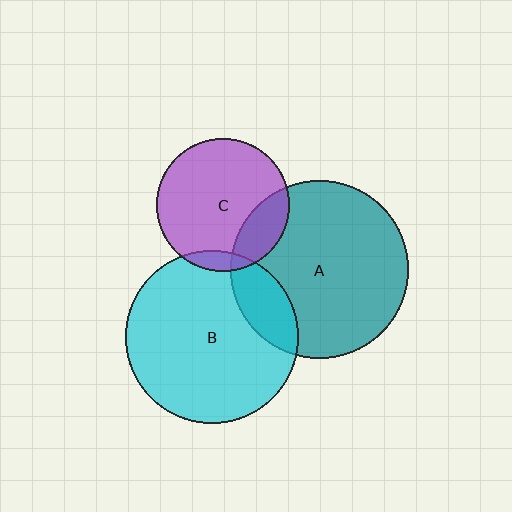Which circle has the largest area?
Circle A (teal).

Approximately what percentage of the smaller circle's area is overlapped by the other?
Approximately 15%.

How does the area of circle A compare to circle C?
Approximately 1.8 times.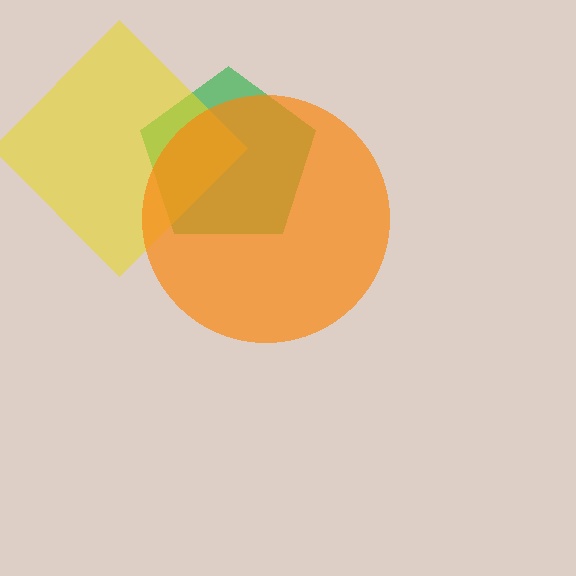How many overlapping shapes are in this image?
There are 3 overlapping shapes in the image.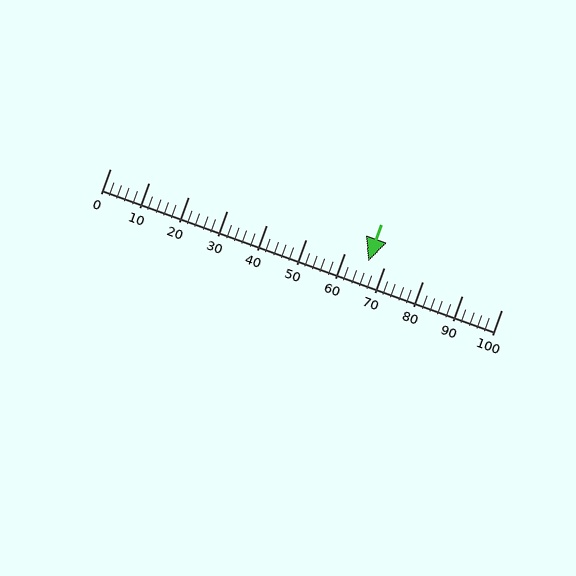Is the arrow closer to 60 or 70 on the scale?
The arrow is closer to 70.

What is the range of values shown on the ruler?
The ruler shows values from 0 to 100.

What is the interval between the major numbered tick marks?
The major tick marks are spaced 10 units apart.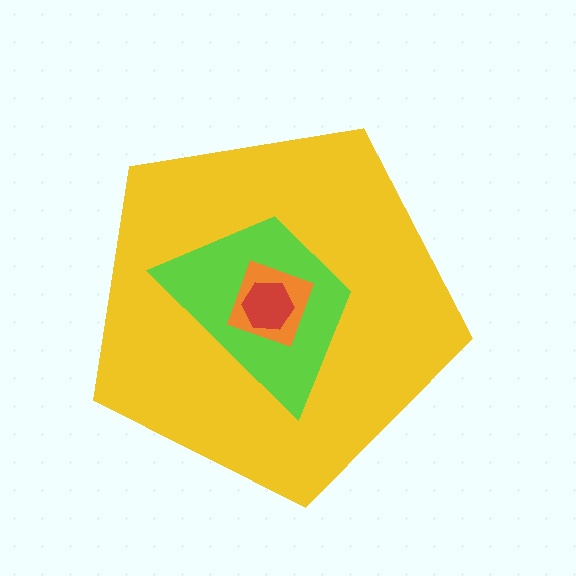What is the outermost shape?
The yellow pentagon.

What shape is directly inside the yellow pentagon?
The lime trapezoid.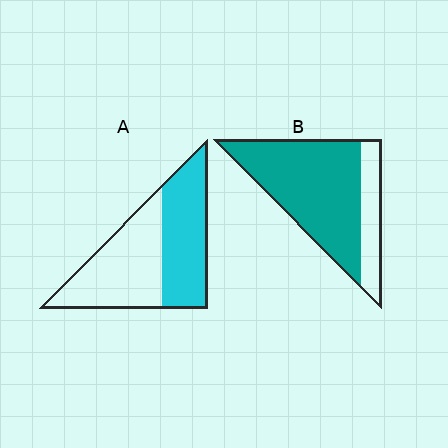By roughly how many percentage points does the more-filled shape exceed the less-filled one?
By roughly 30 percentage points (B over A).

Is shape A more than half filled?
Roughly half.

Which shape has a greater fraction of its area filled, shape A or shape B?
Shape B.